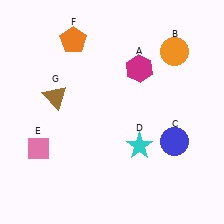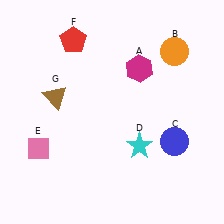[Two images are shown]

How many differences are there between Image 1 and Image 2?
There is 1 difference between the two images.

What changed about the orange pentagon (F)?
In Image 1, F is orange. In Image 2, it changed to red.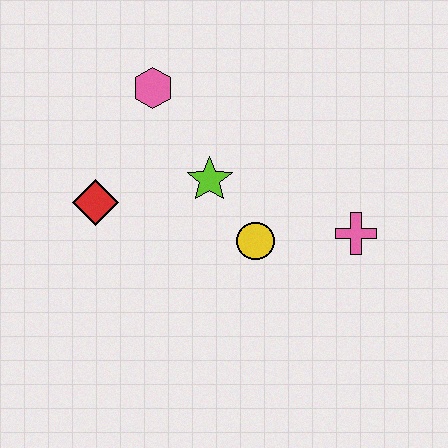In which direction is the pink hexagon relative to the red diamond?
The pink hexagon is above the red diamond.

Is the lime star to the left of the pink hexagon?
No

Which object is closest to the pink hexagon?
The lime star is closest to the pink hexagon.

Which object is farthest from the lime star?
The pink cross is farthest from the lime star.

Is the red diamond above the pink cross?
Yes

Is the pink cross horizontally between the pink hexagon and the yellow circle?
No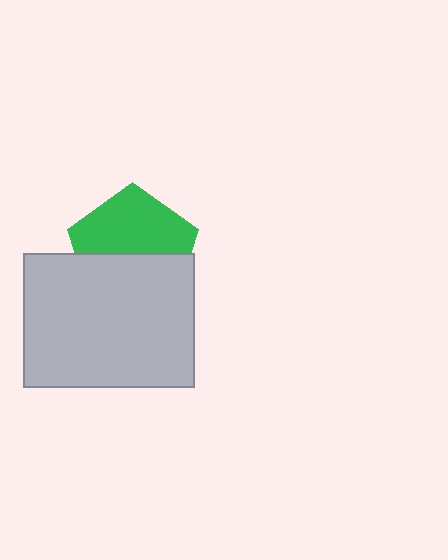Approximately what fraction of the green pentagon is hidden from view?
Roughly 47% of the green pentagon is hidden behind the light gray rectangle.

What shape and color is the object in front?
The object in front is a light gray rectangle.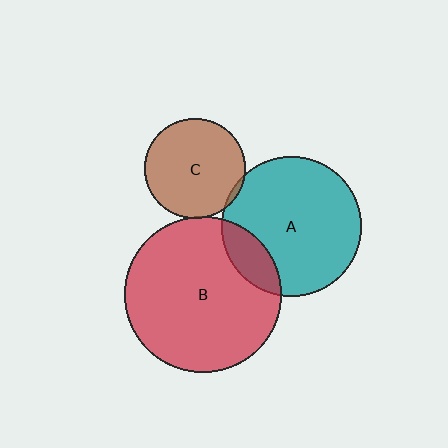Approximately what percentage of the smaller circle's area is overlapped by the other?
Approximately 15%.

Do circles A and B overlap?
Yes.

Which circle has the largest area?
Circle B (red).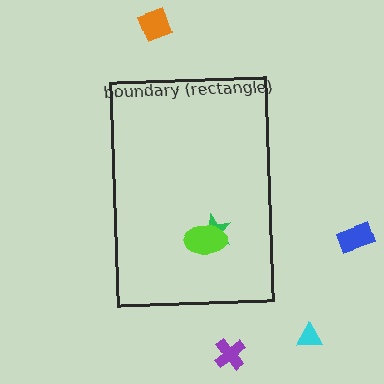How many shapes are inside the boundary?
2 inside, 4 outside.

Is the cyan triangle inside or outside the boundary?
Outside.